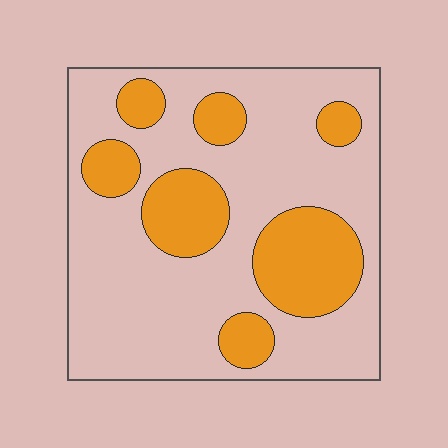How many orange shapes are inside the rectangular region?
7.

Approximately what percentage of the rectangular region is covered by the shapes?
Approximately 30%.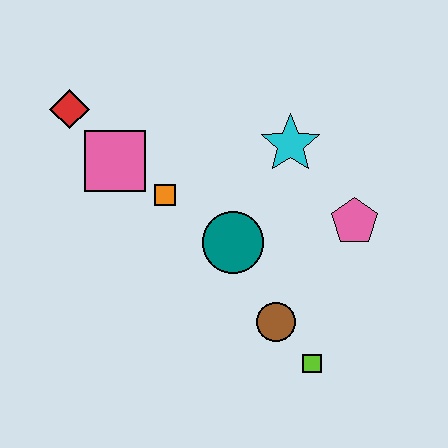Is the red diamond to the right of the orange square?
No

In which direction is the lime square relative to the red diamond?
The lime square is below the red diamond.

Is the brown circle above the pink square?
No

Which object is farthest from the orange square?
The lime square is farthest from the orange square.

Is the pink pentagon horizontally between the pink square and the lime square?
No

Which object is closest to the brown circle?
The lime square is closest to the brown circle.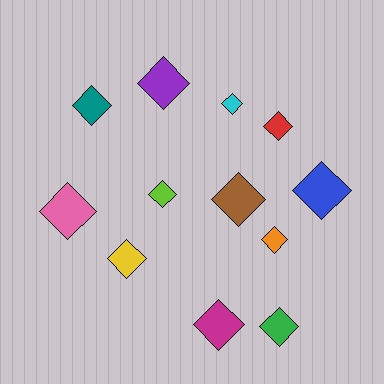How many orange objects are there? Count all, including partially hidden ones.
There is 1 orange object.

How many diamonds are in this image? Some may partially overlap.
There are 12 diamonds.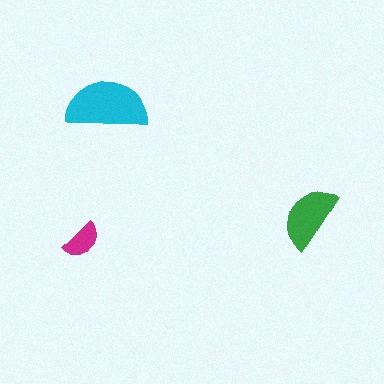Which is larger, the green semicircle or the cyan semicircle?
The cyan one.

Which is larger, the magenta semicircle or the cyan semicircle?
The cyan one.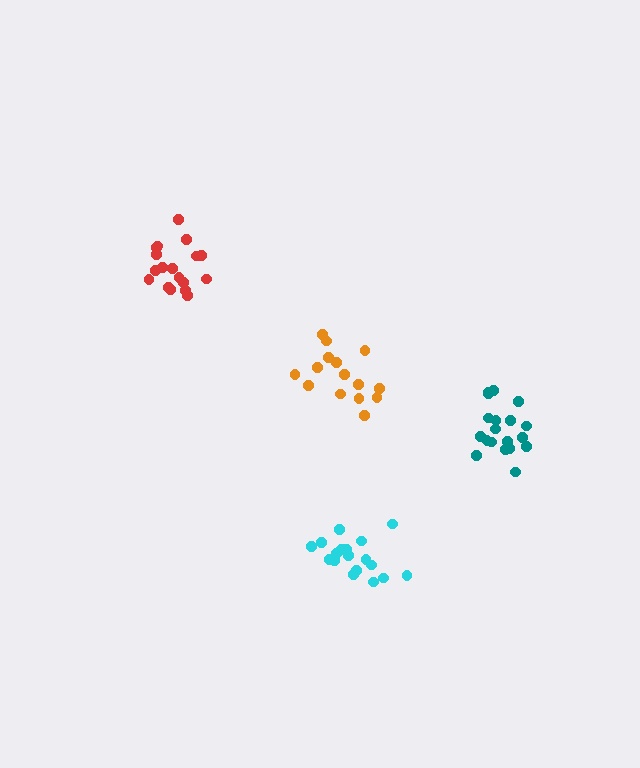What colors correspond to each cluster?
The clusters are colored: red, cyan, teal, orange.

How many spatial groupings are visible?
There are 4 spatial groupings.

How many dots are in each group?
Group 1: 18 dots, Group 2: 18 dots, Group 3: 19 dots, Group 4: 15 dots (70 total).